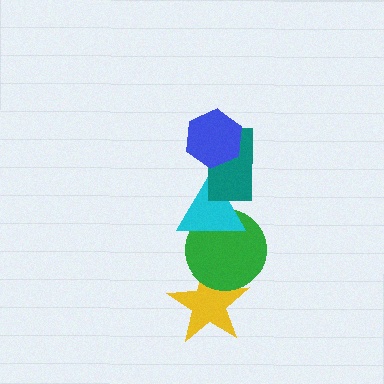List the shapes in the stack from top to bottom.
From top to bottom: the blue hexagon, the teal rectangle, the cyan triangle, the green circle, the yellow star.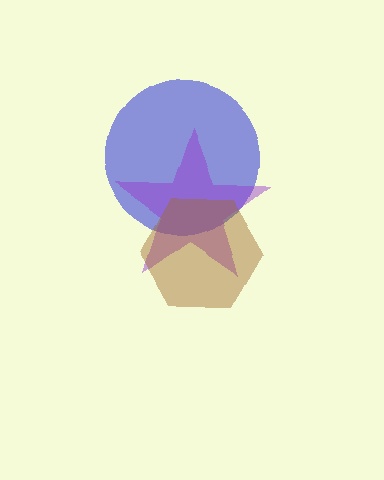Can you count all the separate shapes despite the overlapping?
Yes, there are 3 separate shapes.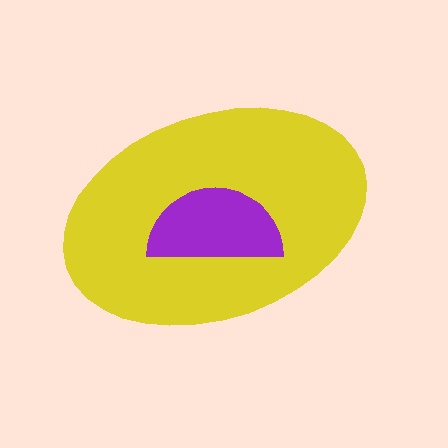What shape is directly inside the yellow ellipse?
The purple semicircle.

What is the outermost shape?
The yellow ellipse.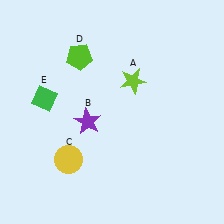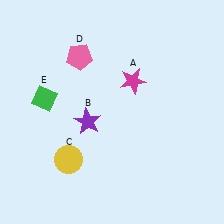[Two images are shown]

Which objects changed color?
A changed from lime to magenta. D changed from lime to pink.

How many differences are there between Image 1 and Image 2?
There are 2 differences between the two images.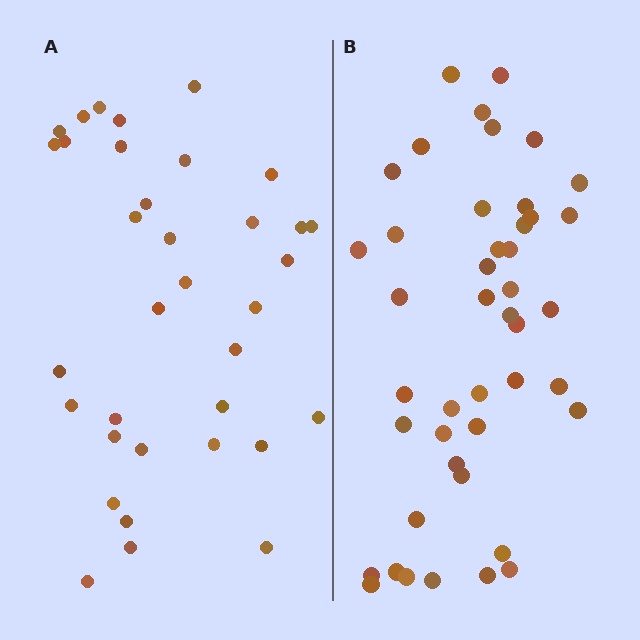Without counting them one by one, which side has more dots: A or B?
Region B (the right region) has more dots.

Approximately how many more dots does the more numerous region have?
Region B has roughly 8 or so more dots than region A.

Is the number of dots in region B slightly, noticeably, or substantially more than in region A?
Region B has noticeably more, but not dramatically so. The ratio is roughly 1.3 to 1.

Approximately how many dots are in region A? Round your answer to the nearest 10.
About 40 dots. (The exact count is 35, which rounds to 40.)